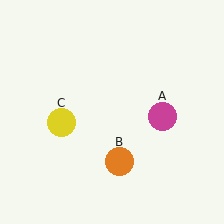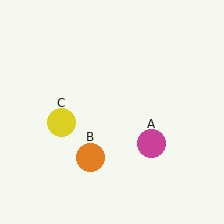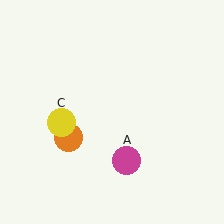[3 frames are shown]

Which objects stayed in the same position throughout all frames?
Yellow circle (object C) remained stationary.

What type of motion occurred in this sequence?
The magenta circle (object A), orange circle (object B) rotated clockwise around the center of the scene.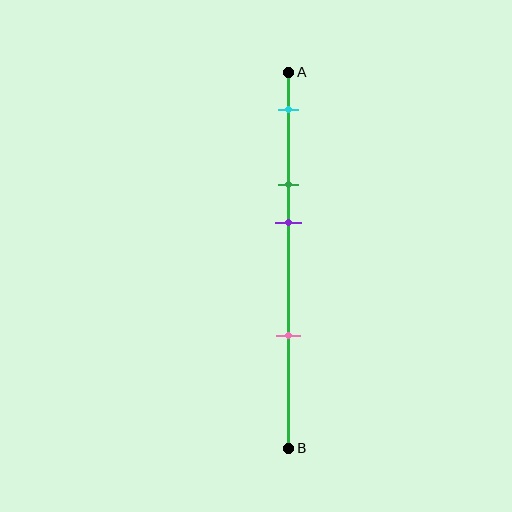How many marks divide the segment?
There are 4 marks dividing the segment.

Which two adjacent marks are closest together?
The green and purple marks are the closest adjacent pair.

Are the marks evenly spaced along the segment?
No, the marks are not evenly spaced.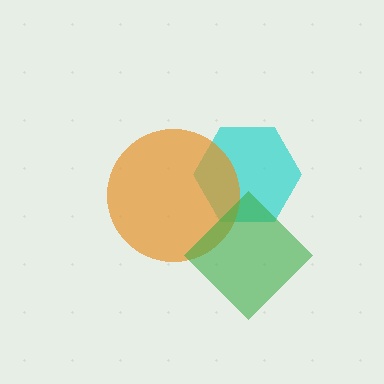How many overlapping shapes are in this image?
There are 3 overlapping shapes in the image.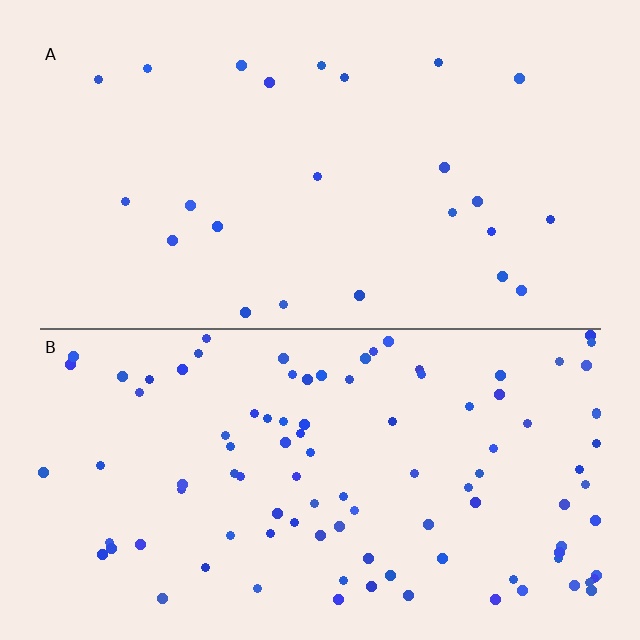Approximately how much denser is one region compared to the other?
Approximately 4.2× — region B over region A.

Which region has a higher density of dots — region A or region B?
B (the bottom).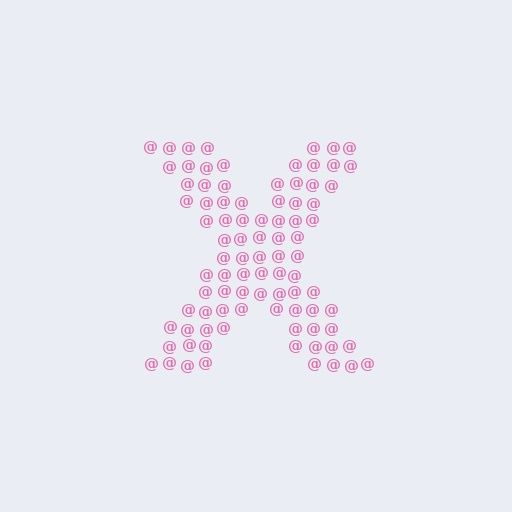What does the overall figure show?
The overall figure shows the letter X.